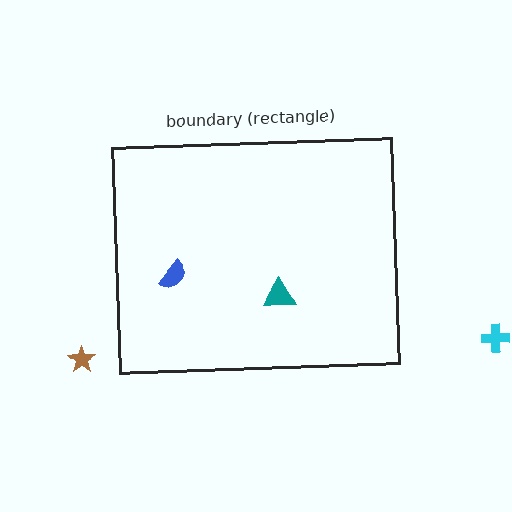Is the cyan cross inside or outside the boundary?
Outside.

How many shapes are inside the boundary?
2 inside, 2 outside.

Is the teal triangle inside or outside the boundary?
Inside.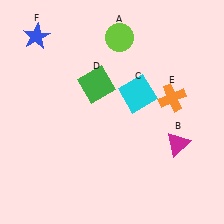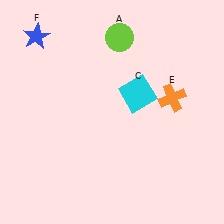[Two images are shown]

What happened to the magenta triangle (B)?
The magenta triangle (B) was removed in Image 2. It was in the bottom-right area of Image 1.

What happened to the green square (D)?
The green square (D) was removed in Image 2. It was in the top-left area of Image 1.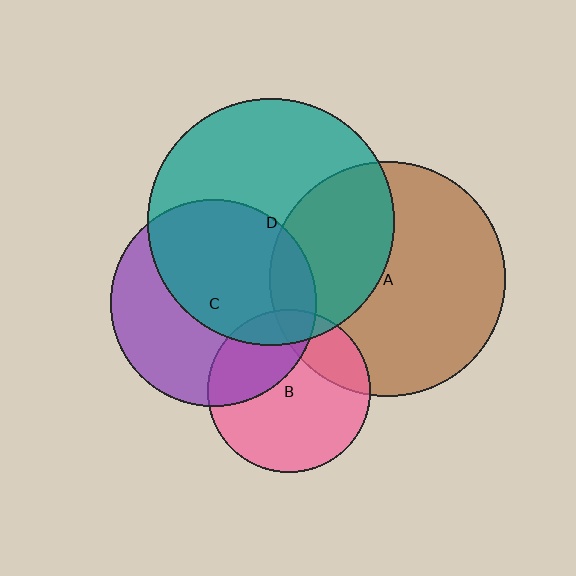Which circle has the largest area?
Circle D (teal).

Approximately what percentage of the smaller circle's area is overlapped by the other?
Approximately 20%.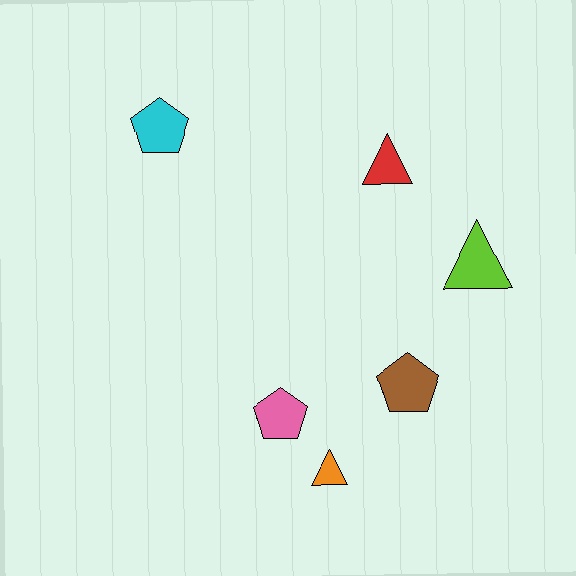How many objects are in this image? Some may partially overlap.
There are 6 objects.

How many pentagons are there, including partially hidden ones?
There are 3 pentagons.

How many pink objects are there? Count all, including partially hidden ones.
There is 1 pink object.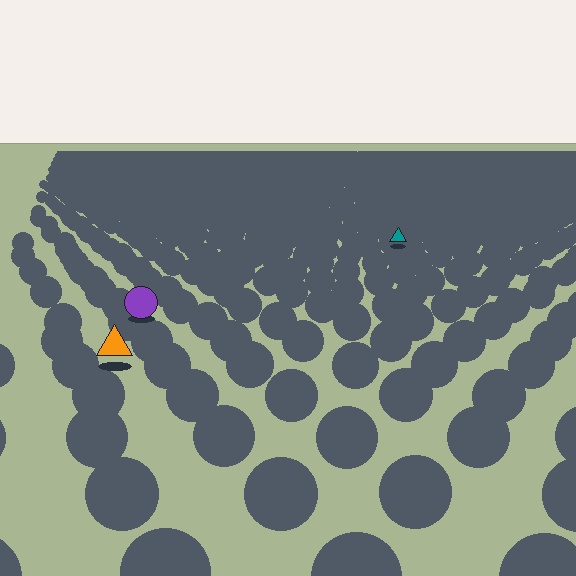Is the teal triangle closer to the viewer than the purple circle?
No. The purple circle is closer — you can tell from the texture gradient: the ground texture is coarser near it.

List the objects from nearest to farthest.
From nearest to farthest: the orange triangle, the purple circle, the teal triangle.